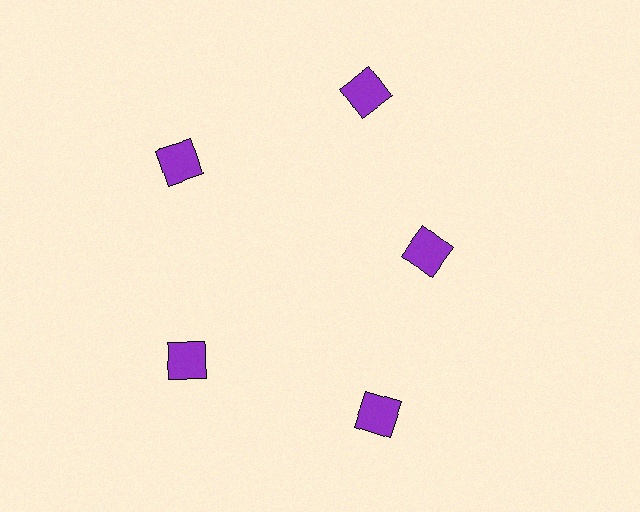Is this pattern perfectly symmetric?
No. The 5 purple squares are arranged in a ring, but one element near the 3 o'clock position is pulled inward toward the center, breaking the 5-fold rotational symmetry.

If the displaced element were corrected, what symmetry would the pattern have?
It would have 5-fold rotational symmetry — the pattern would map onto itself every 72 degrees.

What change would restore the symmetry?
The symmetry would be restored by moving it outward, back onto the ring so that all 5 squares sit at equal angles and equal distance from the center.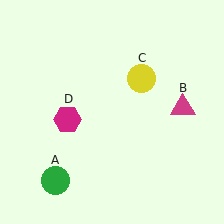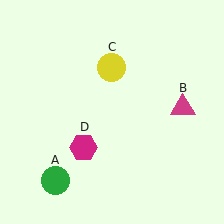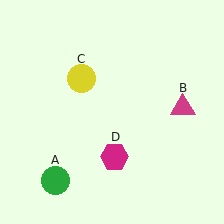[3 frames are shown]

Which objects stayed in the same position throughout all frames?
Green circle (object A) and magenta triangle (object B) remained stationary.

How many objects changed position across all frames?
2 objects changed position: yellow circle (object C), magenta hexagon (object D).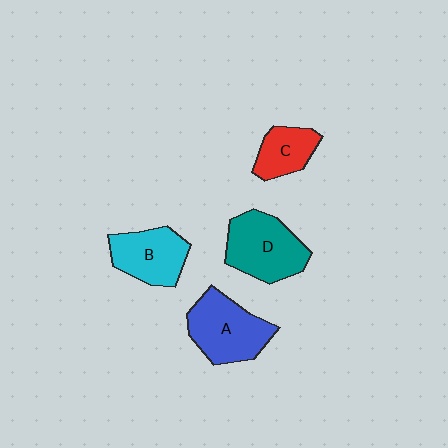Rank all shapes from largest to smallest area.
From largest to smallest: A (blue), D (teal), B (cyan), C (red).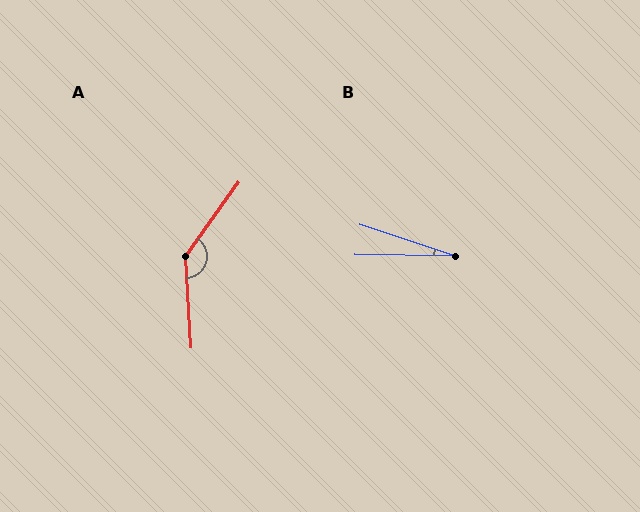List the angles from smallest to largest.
B (18°), A (141°).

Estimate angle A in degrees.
Approximately 141 degrees.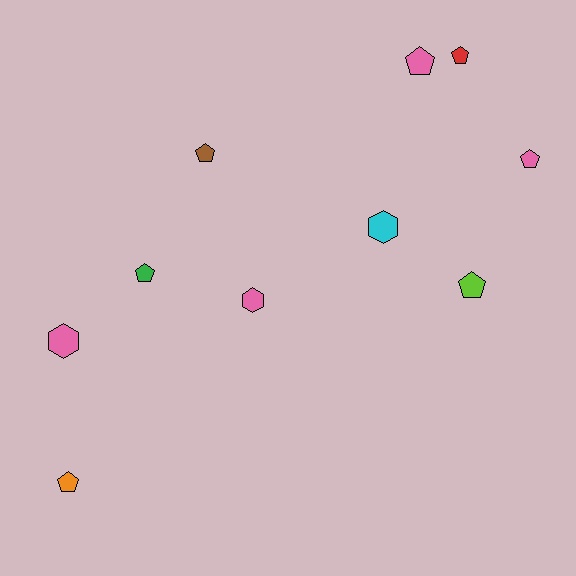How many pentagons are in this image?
There are 7 pentagons.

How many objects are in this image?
There are 10 objects.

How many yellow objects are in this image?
There are no yellow objects.